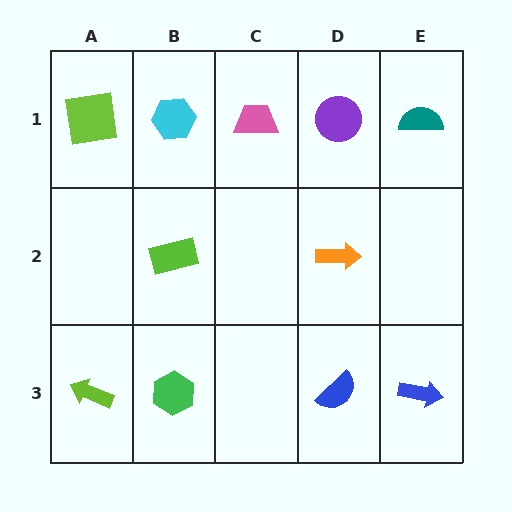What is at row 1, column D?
A purple circle.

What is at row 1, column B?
A cyan hexagon.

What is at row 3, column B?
A green hexagon.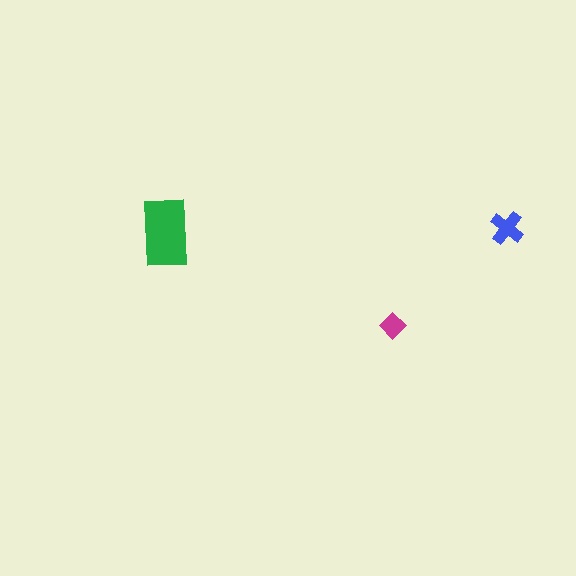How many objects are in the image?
There are 3 objects in the image.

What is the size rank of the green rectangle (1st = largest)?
1st.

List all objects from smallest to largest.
The magenta diamond, the blue cross, the green rectangle.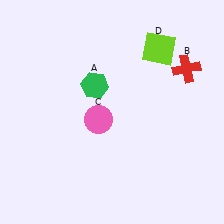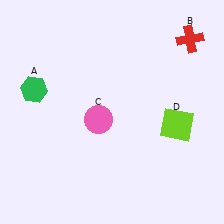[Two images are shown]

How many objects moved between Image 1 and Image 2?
3 objects moved between the two images.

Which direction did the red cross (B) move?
The red cross (B) moved up.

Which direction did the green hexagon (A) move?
The green hexagon (A) moved left.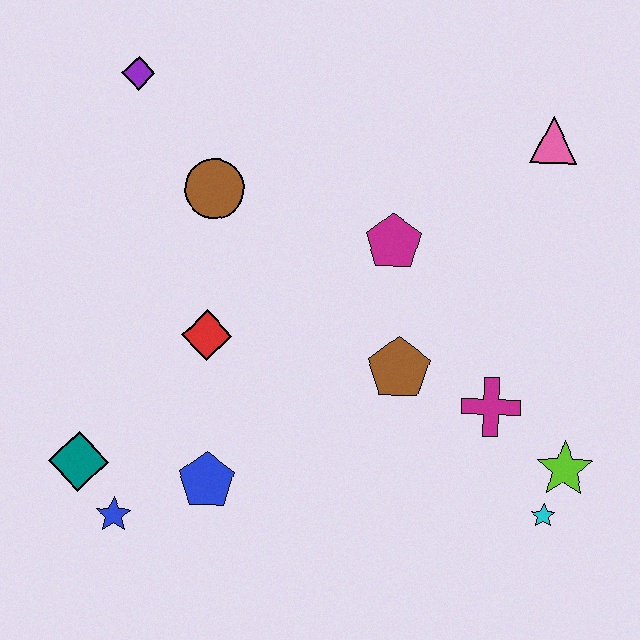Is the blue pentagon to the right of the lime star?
No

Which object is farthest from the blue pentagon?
The pink triangle is farthest from the blue pentagon.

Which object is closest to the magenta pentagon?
The brown pentagon is closest to the magenta pentagon.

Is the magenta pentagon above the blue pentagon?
Yes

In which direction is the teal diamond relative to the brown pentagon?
The teal diamond is to the left of the brown pentagon.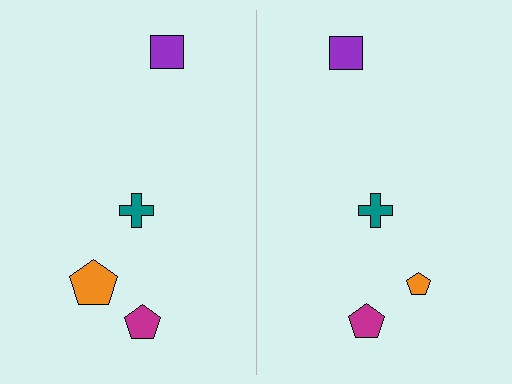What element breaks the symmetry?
The orange pentagon on the right side has a different size than its mirror counterpart.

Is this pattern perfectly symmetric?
No, the pattern is not perfectly symmetric. The orange pentagon on the right side has a different size than its mirror counterpart.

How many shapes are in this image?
There are 8 shapes in this image.